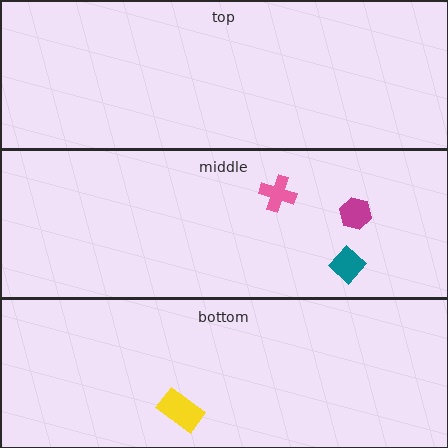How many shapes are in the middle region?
3.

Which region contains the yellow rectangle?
The bottom region.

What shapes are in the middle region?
The pink cross, the magenta hexagon, the teal diamond.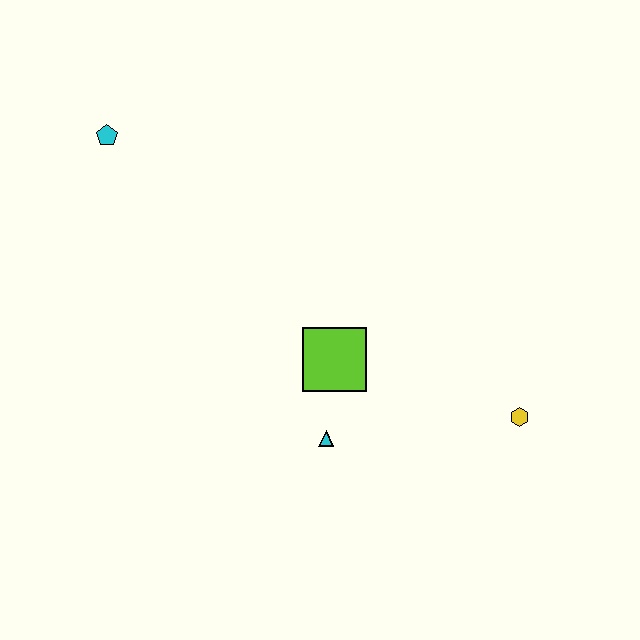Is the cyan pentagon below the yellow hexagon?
No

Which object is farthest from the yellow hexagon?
The cyan pentagon is farthest from the yellow hexagon.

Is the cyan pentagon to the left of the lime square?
Yes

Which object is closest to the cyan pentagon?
The lime square is closest to the cyan pentagon.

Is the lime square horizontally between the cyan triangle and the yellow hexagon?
Yes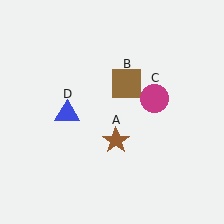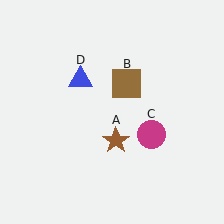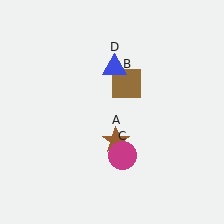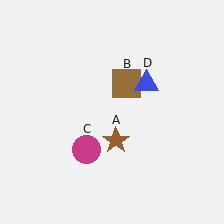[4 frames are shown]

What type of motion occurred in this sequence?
The magenta circle (object C), blue triangle (object D) rotated clockwise around the center of the scene.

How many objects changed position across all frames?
2 objects changed position: magenta circle (object C), blue triangle (object D).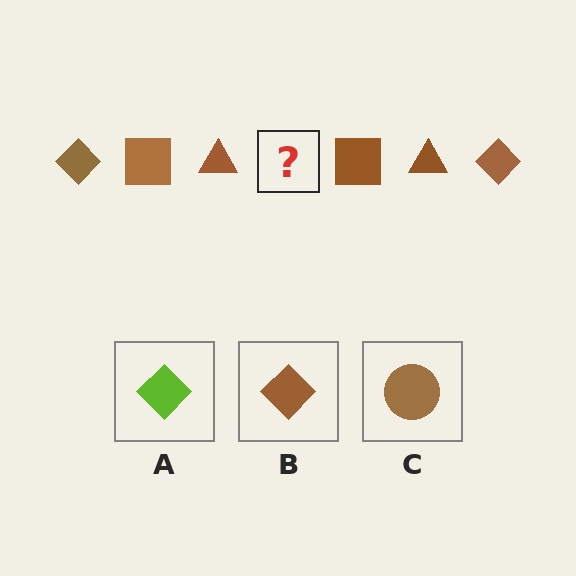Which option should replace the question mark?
Option B.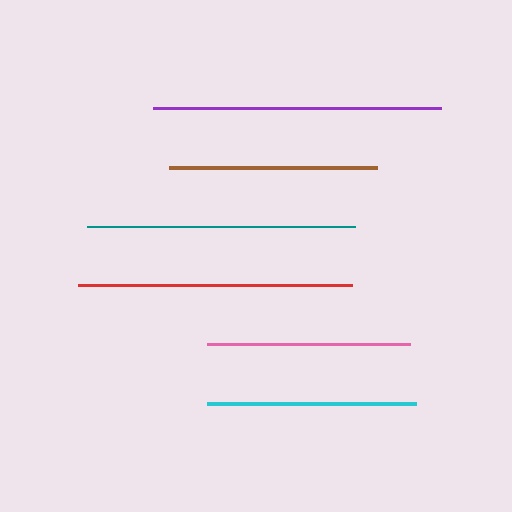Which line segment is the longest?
The purple line is the longest at approximately 288 pixels.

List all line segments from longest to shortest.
From longest to shortest: purple, red, teal, cyan, brown, pink.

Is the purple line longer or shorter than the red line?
The purple line is longer than the red line.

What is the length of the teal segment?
The teal segment is approximately 268 pixels long.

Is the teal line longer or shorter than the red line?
The red line is longer than the teal line.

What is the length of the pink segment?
The pink segment is approximately 203 pixels long.